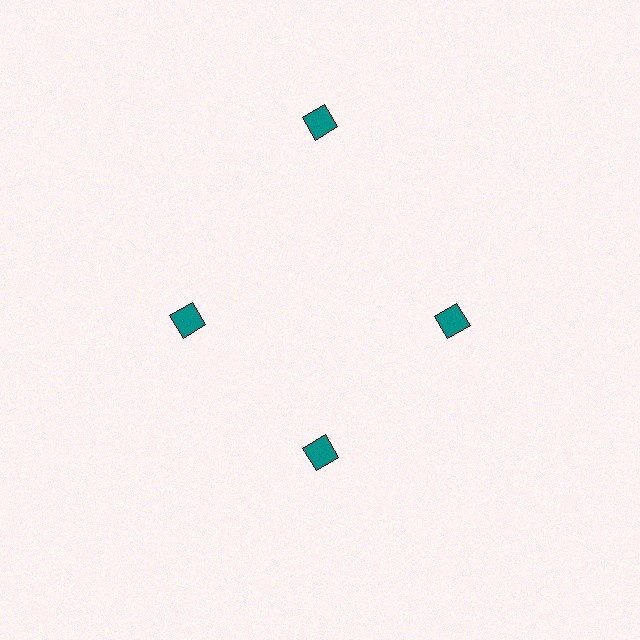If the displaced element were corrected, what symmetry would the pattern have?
It would have 4-fold rotational symmetry — the pattern would map onto itself every 90 degrees.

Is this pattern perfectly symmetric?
No. The 4 teal diamonds are arranged in a ring, but one element near the 12 o'clock position is pushed outward from the center, breaking the 4-fold rotational symmetry.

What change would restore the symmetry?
The symmetry would be restored by moving it inward, back onto the ring so that all 4 diamonds sit at equal angles and equal distance from the center.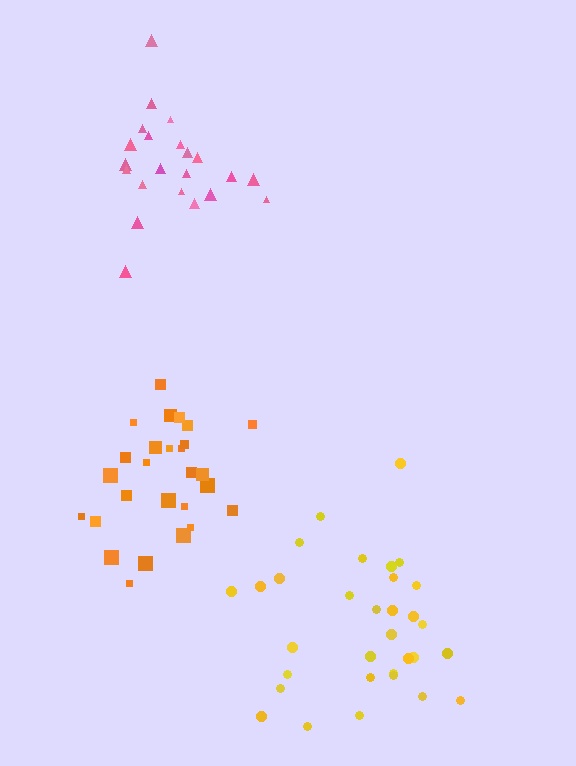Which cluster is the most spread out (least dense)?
Pink.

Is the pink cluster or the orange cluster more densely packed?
Orange.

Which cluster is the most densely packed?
Yellow.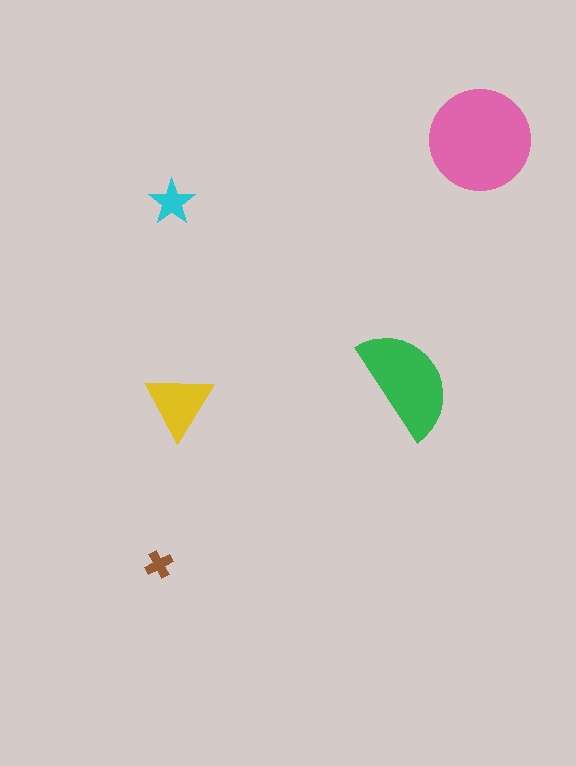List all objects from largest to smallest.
The pink circle, the green semicircle, the yellow triangle, the cyan star, the brown cross.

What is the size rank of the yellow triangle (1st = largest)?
3rd.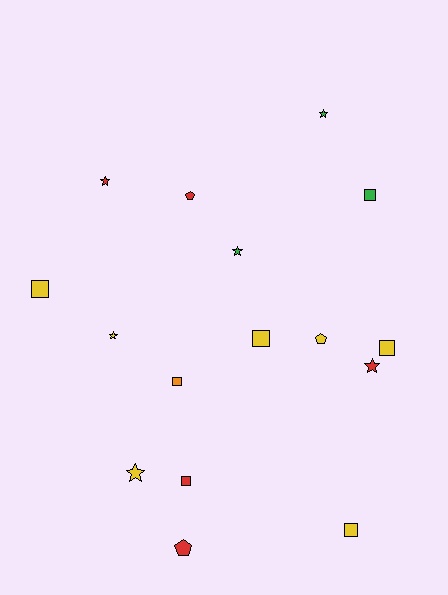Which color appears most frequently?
Yellow, with 7 objects.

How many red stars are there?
There are 2 red stars.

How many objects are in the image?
There are 16 objects.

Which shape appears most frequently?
Square, with 7 objects.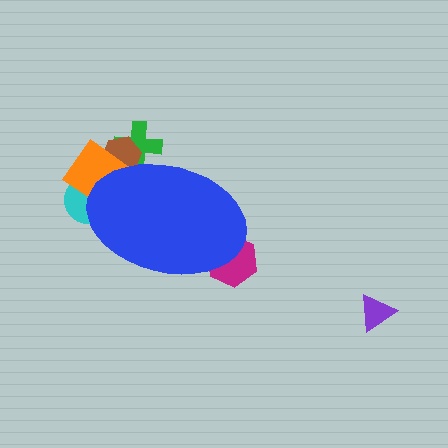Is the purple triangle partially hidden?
No, the purple triangle is fully visible.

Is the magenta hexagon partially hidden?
Yes, the magenta hexagon is partially hidden behind the blue ellipse.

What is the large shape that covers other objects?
A blue ellipse.